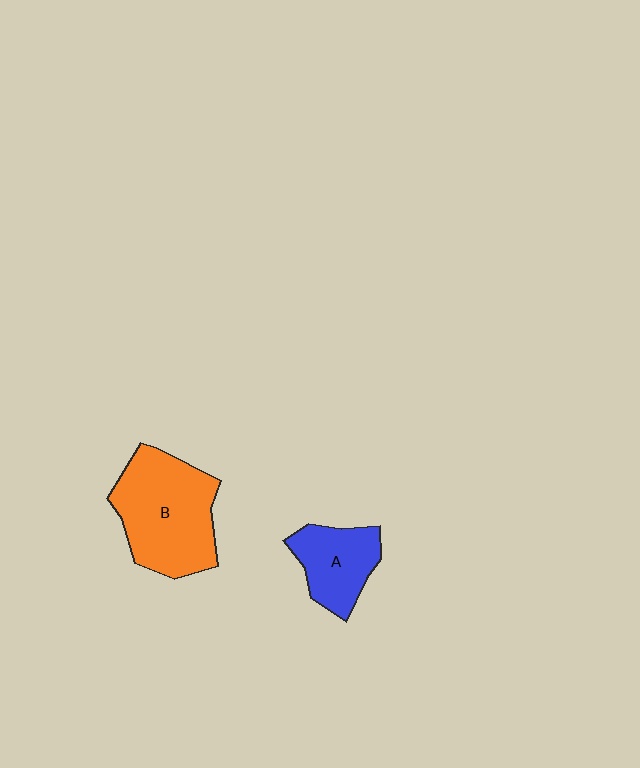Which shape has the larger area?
Shape B (orange).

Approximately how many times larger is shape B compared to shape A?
Approximately 1.8 times.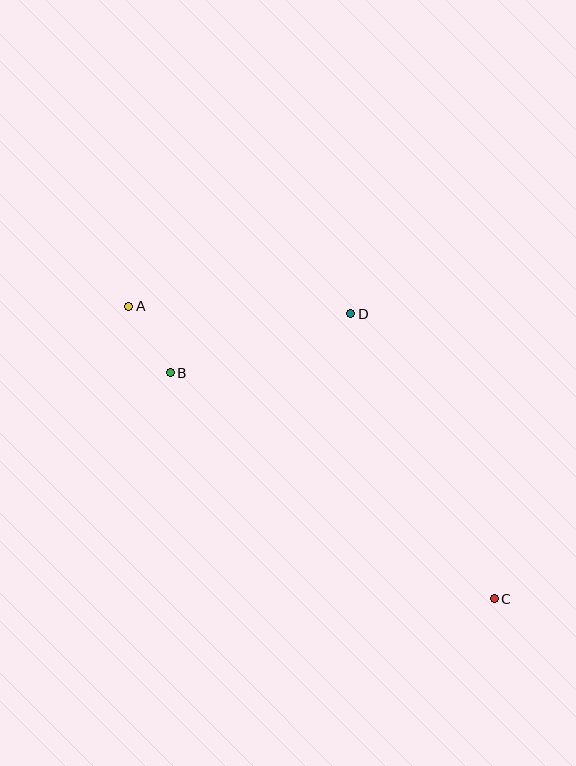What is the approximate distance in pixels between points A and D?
The distance between A and D is approximately 222 pixels.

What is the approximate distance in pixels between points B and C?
The distance between B and C is approximately 395 pixels.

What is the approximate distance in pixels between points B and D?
The distance between B and D is approximately 190 pixels.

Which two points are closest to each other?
Points A and B are closest to each other.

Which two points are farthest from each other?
Points A and C are farthest from each other.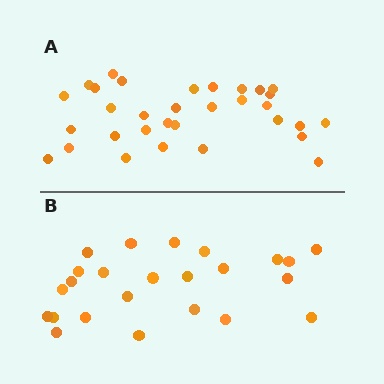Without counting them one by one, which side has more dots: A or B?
Region A (the top region) has more dots.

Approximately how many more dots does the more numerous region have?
Region A has roughly 8 or so more dots than region B.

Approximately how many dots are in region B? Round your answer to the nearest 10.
About 20 dots. (The exact count is 24, which rounds to 20.)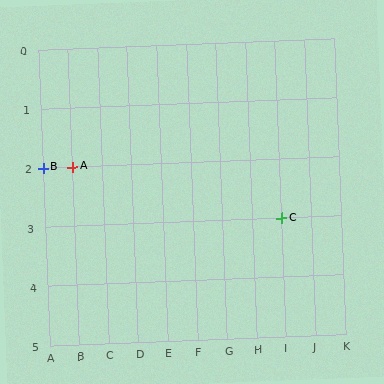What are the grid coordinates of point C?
Point C is at grid coordinates (I, 3).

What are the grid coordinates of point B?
Point B is at grid coordinates (A, 2).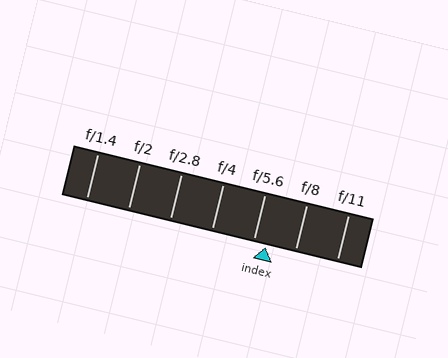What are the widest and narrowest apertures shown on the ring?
The widest aperture shown is f/1.4 and the narrowest is f/11.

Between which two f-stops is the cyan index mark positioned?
The index mark is between f/5.6 and f/8.